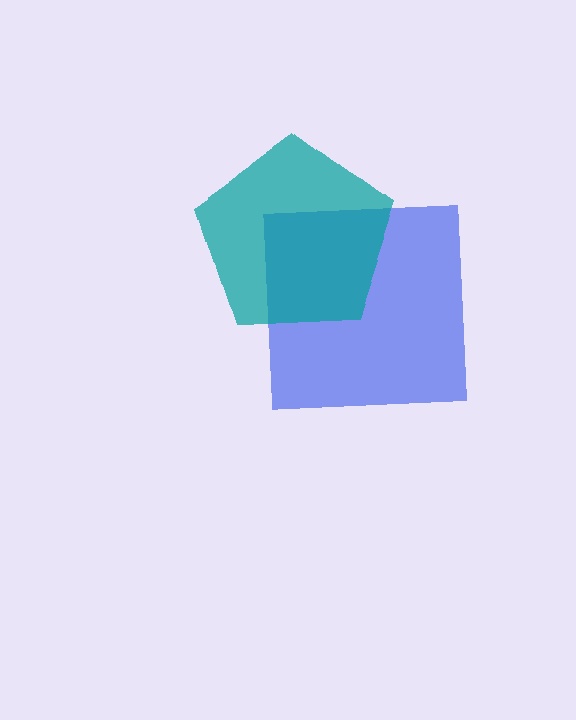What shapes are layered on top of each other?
The layered shapes are: a blue square, a teal pentagon.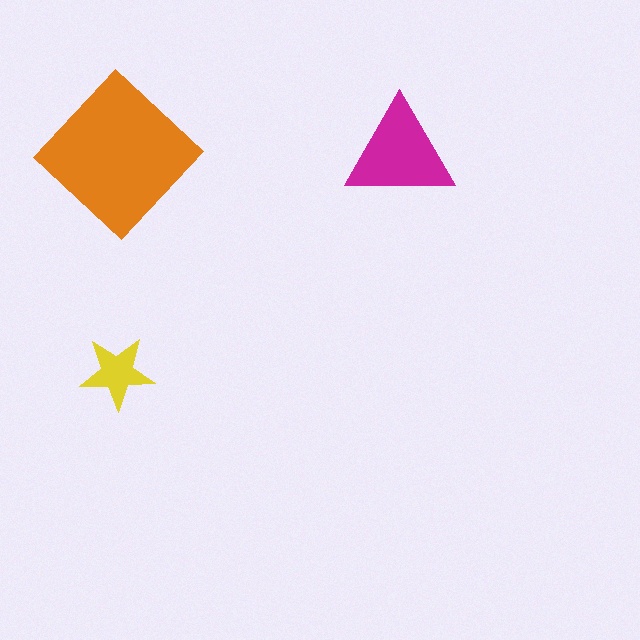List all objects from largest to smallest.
The orange diamond, the magenta triangle, the yellow star.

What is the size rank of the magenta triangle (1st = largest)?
2nd.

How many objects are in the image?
There are 3 objects in the image.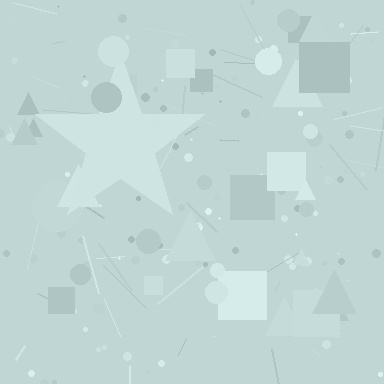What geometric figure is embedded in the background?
A star is embedded in the background.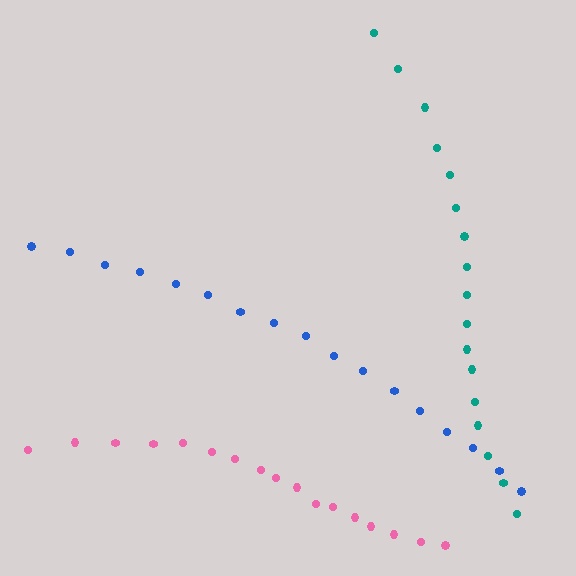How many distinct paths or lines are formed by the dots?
There are 3 distinct paths.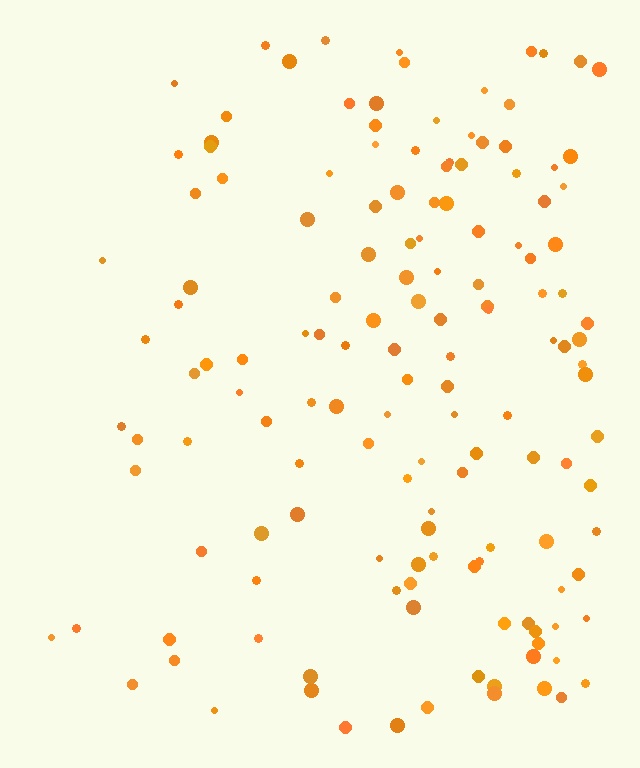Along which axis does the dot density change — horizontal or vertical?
Horizontal.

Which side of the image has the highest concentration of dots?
The right.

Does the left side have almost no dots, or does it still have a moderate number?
Still a moderate number, just noticeably fewer than the right.